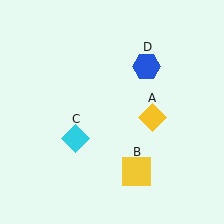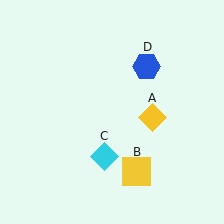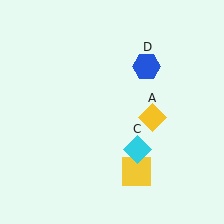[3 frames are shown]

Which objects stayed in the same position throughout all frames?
Yellow diamond (object A) and yellow square (object B) and blue hexagon (object D) remained stationary.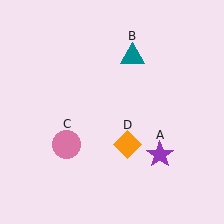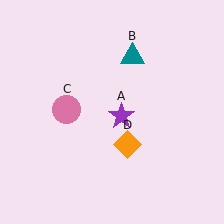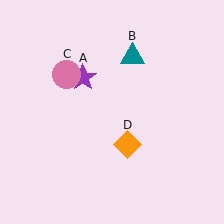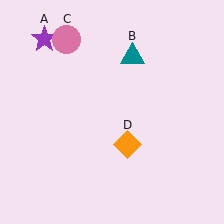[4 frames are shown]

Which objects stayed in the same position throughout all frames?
Teal triangle (object B) and orange diamond (object D) remained stationary.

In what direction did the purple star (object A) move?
The purple star (object A) moved up and to the left.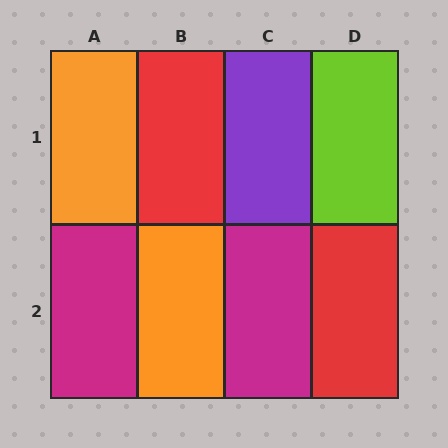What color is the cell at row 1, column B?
Red.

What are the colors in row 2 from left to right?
Magenta, orange, magenta, red.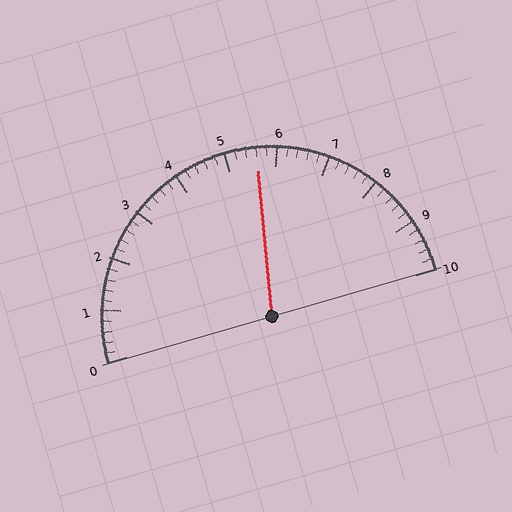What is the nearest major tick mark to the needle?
The nearest major tick mark is 6.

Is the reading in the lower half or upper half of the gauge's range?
The reading is in the upper half of the range (0 to 10).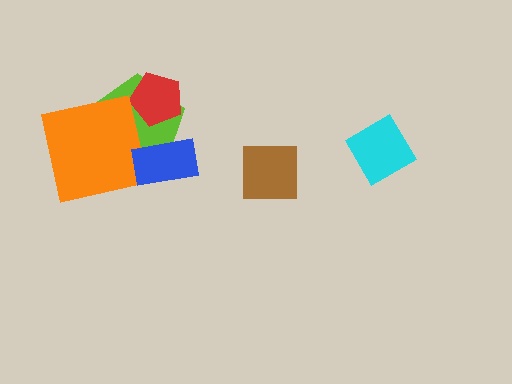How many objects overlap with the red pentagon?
1 object overlaps with the red pentagon.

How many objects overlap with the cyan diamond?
0 objects overlap with the cyan diamond.